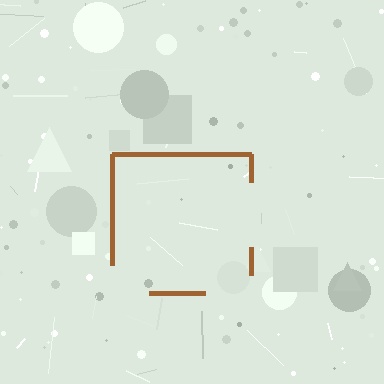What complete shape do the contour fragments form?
The contour fragments form a square.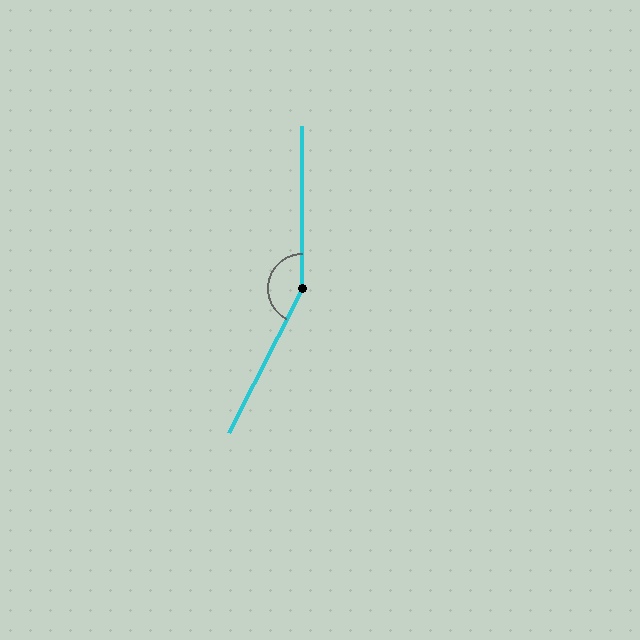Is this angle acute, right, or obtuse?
It is obtuse.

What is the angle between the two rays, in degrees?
Approximately 153 degrees.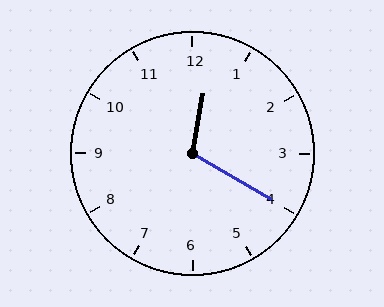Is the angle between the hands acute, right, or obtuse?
It is obtuse.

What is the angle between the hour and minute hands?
Approximately 110 degrees.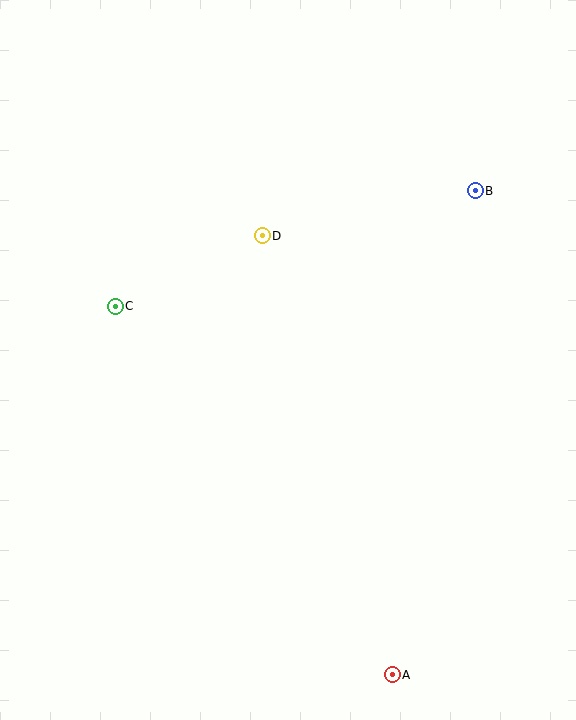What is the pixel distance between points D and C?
The distance between D and C is 163 pixels.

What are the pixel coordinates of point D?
Point D is at (262, 236).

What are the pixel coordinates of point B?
Point B is at (475, 191).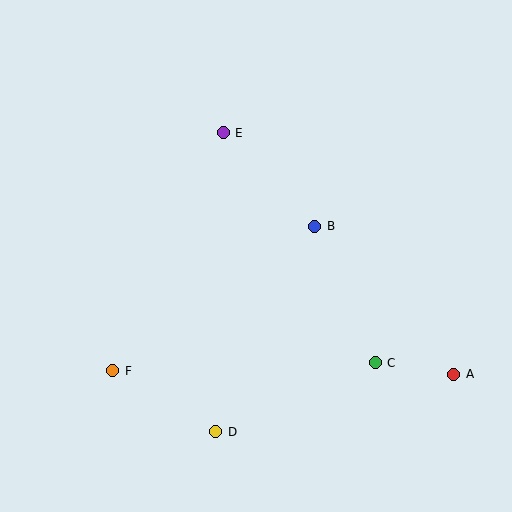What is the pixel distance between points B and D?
The distance between B and D is 228 pixels.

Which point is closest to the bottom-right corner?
Point A is closest to the bottom-right corner.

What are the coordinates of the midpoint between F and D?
The midpoint between F and D is at (164, 401).